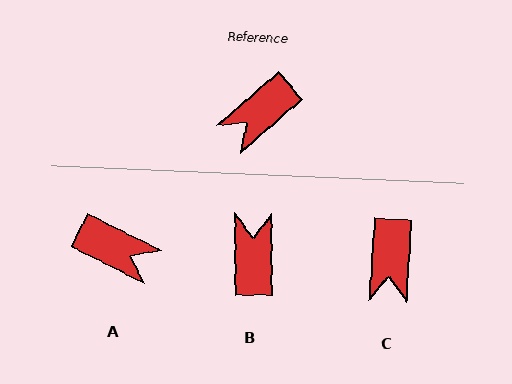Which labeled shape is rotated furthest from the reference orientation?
B, about 131 degrees away.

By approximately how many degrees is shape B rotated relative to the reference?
Approximately 131 degrees clockwise.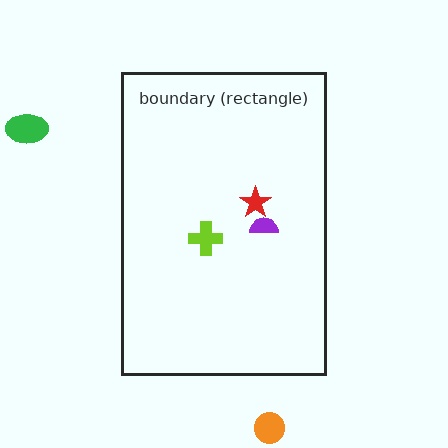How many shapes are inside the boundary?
3 inside, 2 outside.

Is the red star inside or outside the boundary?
Inside.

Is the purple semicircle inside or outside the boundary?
Inside.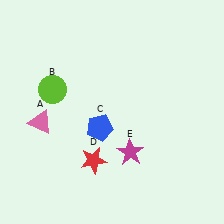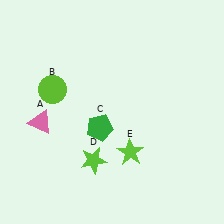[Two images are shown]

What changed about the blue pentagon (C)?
In Image 1, C is blue. In Image 2, it changed to green.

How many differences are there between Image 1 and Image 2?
There are 3 differences between the two images.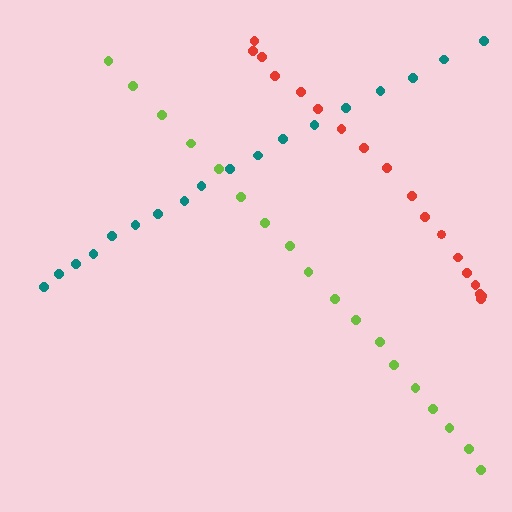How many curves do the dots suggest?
There are 3 distinct paths.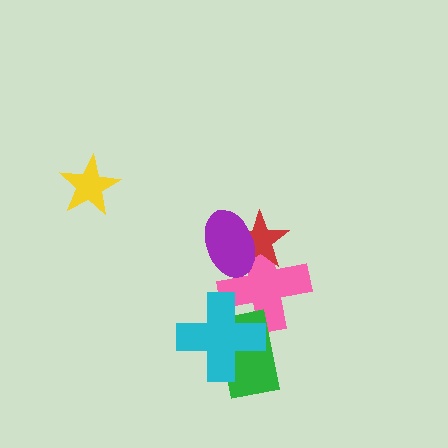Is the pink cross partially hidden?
Yes, it is partially covered by another shape.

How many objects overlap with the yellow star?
0 objects overlap with the yellow star.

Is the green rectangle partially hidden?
Yes, it is partially covered by another shape.